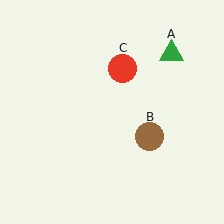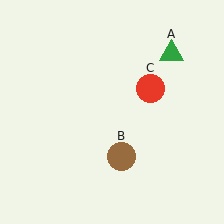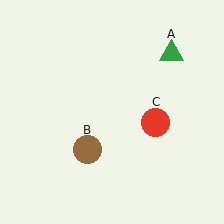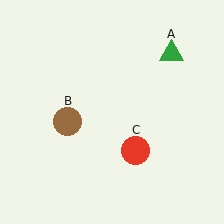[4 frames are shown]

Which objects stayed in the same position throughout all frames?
Green triangle (object A) remained stationary.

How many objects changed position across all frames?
2 objects changed position: brown circle (object B), red circle (object C).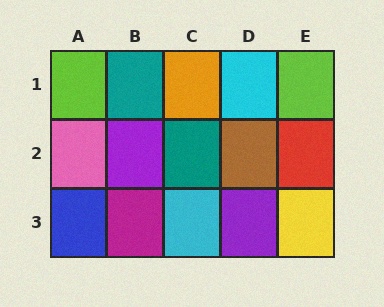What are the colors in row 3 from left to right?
Blue, magenta, cyan, purple, yellow.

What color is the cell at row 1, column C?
Orange.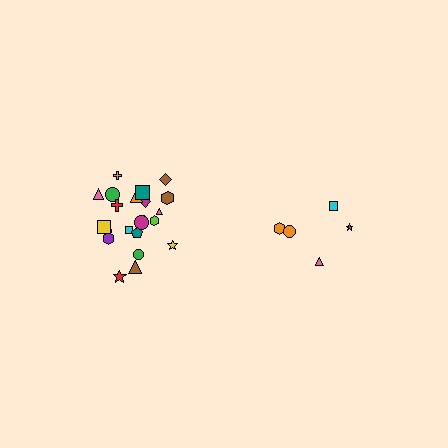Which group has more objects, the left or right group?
The left group.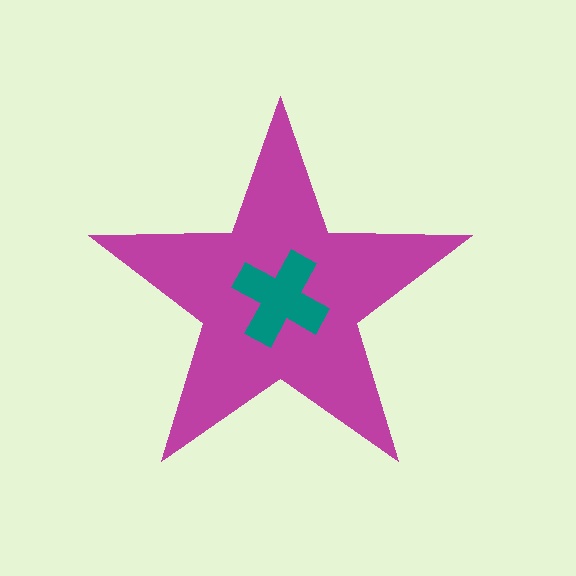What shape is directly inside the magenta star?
The teal cross.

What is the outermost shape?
The magenta star.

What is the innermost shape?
The teal cross.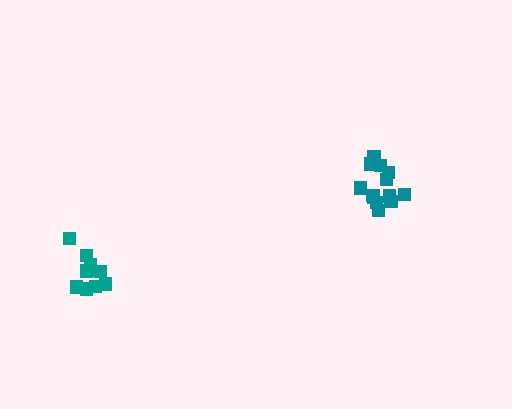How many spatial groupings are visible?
There are 2 spatial groupings.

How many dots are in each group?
Group 1: 10 dots, Group 2: 13 dots (23 total).